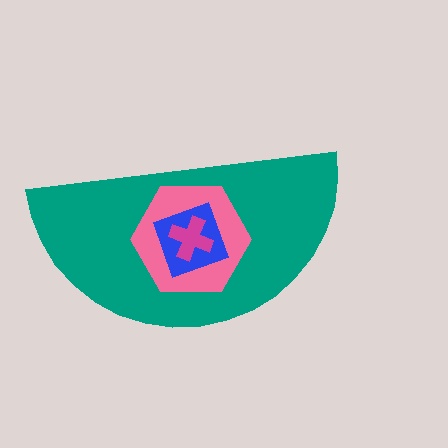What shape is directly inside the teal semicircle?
The pink hexagon.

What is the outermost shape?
The teal semicircle.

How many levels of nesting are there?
4.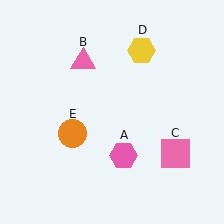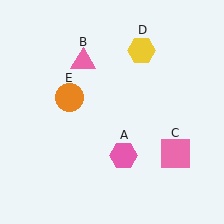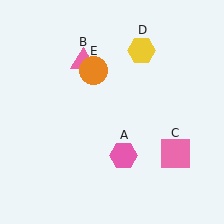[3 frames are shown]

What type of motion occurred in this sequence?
The orange circle (object E) rotated clockwise around the center of the scene.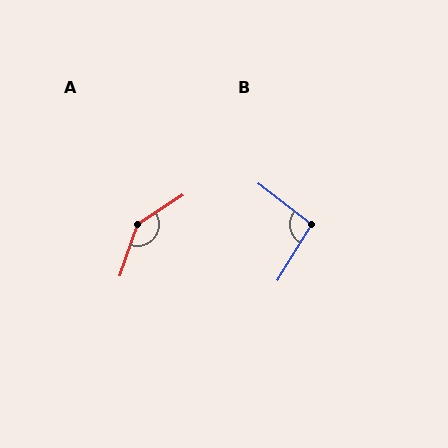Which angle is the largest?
A, at approximately 142 degrees.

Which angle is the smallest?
B, at approximately 96 degrees.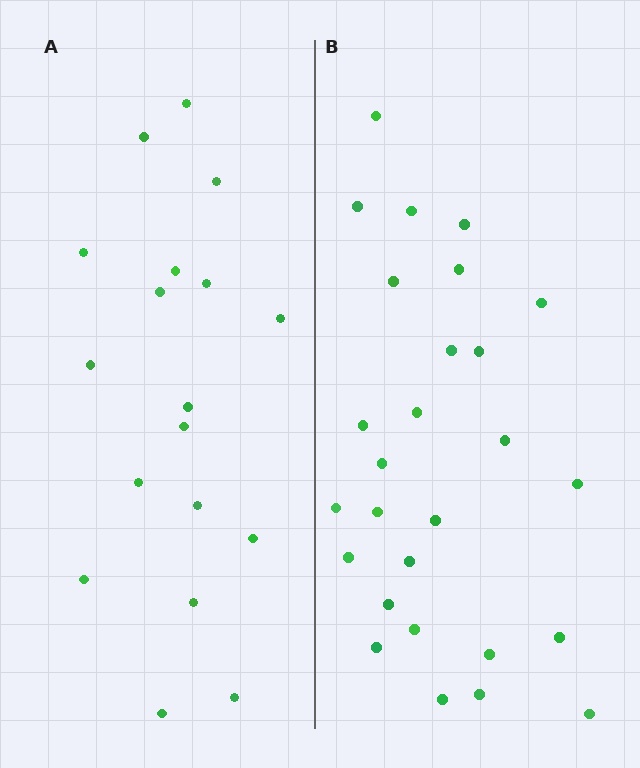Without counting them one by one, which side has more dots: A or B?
Region B (the right region) has more dots.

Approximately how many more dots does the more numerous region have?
Region B has roughly 8 or so more dots than region A.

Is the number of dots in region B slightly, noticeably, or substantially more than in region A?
Region B has substantially more. The ratio is roughly 1.5 to 1.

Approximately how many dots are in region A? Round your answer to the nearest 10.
About 20 dots. (The exact count is 18, which rounds to 20.)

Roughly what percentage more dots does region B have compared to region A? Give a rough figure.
About 50% more.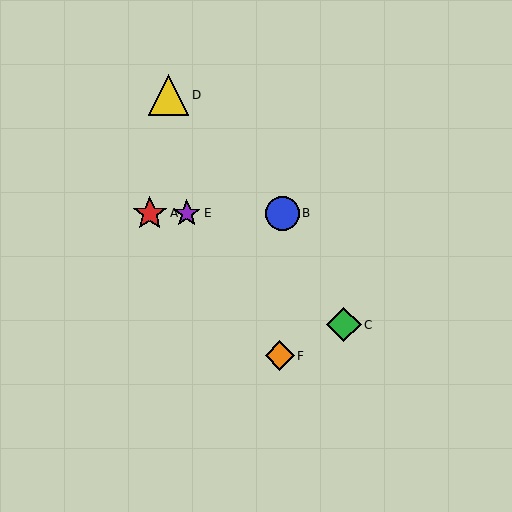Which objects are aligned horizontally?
Objects A, B, E are aligned horizontally.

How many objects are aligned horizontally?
3 objects (A, B, E) are aligned horizontally.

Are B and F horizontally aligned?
No, B is at y≈213 and F is at y≈356.